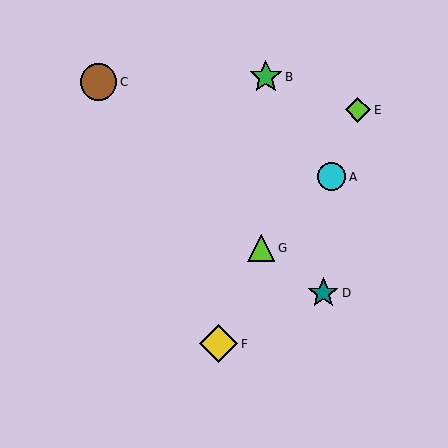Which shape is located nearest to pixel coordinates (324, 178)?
The cyan circle (labeled A) at (332, 177) is nearest to that location.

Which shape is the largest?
The yellow diamond (labeled F) is the largest.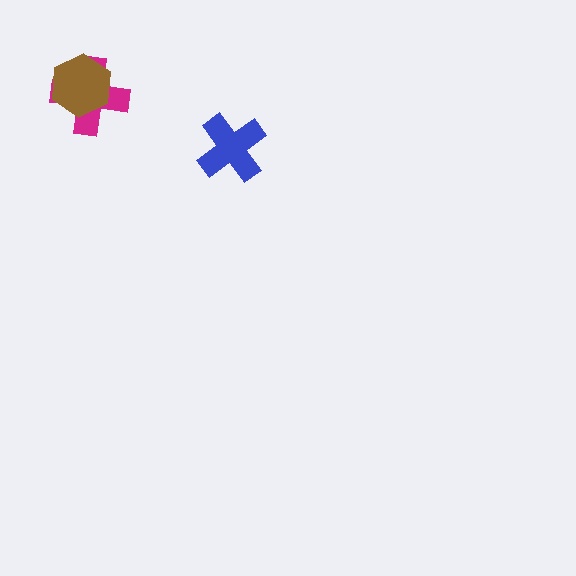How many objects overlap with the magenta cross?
1 object overlaps with the magenta cross.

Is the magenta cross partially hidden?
Yes, it is partially covered by another shape.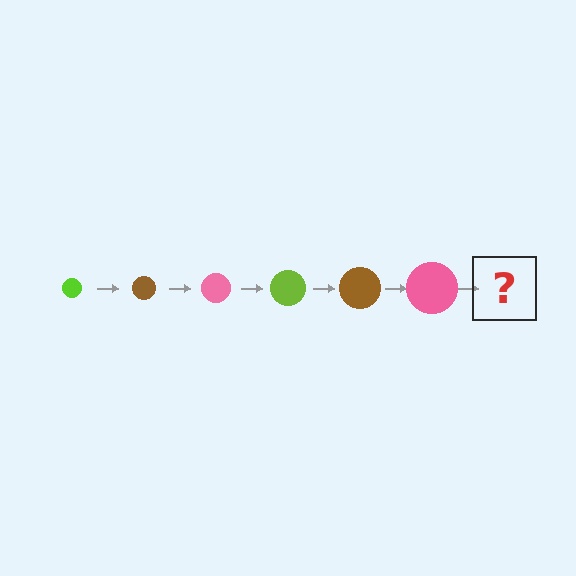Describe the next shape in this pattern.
It should be a lime circle, larger than the previous one.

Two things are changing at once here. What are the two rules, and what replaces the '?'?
The two rules are that the circle grows larger each step and the color cycles through lime, brown, and pink. The '?' should be a lime circle, larger than the previous one.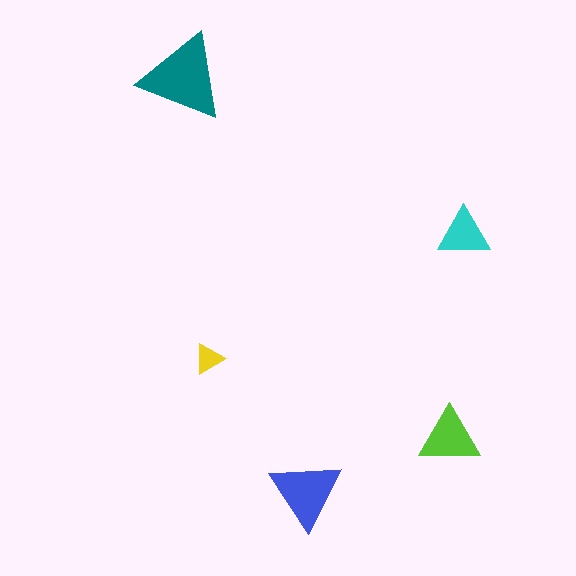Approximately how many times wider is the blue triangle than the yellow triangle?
About 2.5 times wider.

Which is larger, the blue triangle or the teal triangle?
The teal one.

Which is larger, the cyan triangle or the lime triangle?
The lime one.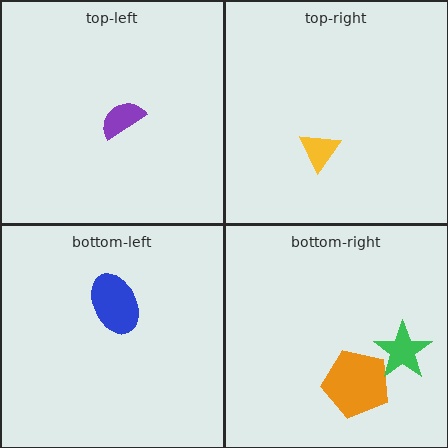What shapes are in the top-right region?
The yellow triangle.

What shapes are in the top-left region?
The purple semicircle.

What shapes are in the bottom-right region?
The orange pentagon, the green star.